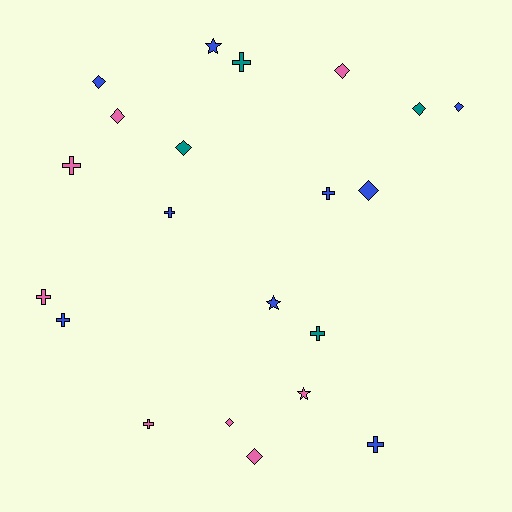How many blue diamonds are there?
There are 3 blue diamonds.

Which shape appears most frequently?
Diamond, with 9 objects.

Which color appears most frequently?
Blue, with 9 objects.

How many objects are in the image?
There are 21 objects.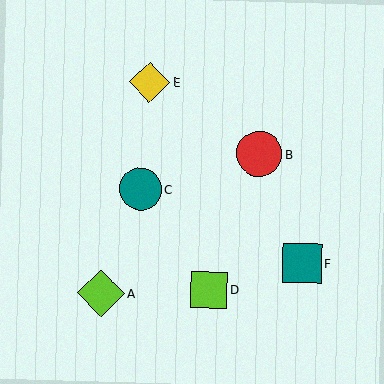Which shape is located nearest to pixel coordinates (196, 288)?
The lime square (labeled D) at (209, 290) is nearest to that location.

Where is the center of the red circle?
The center of the red circle is at (259, 154).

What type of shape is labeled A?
Shape A is a lime diamond.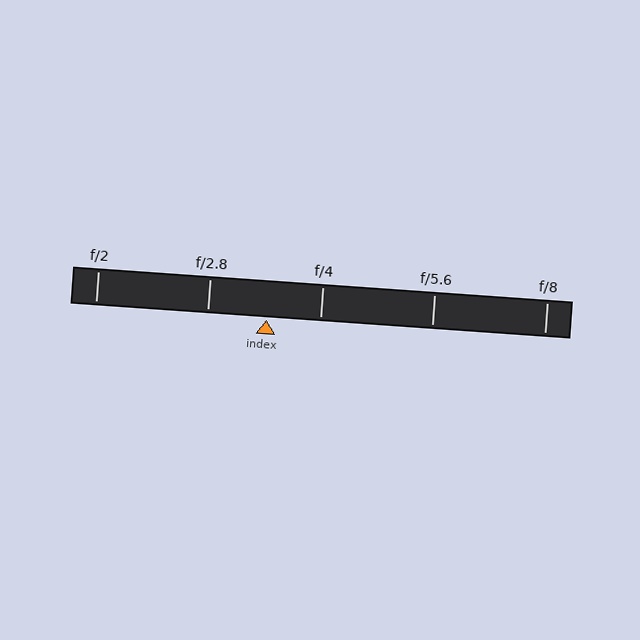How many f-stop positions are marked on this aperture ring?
There are 5 f-stop positions marked.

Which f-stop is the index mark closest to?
The index mark is closest to f/4.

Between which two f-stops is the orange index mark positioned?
The index mark is between f/2.8 and f/4.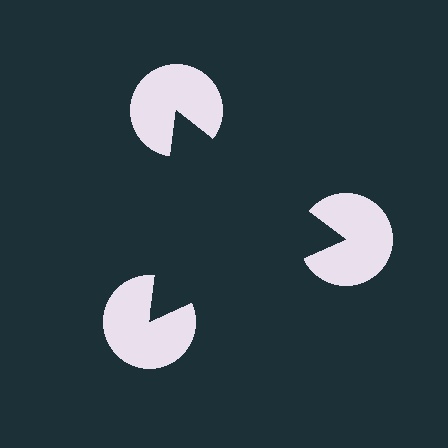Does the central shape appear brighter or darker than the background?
It typically appears slightly darker than the background, even though no actual brightness change is drawn.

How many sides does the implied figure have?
3 sides.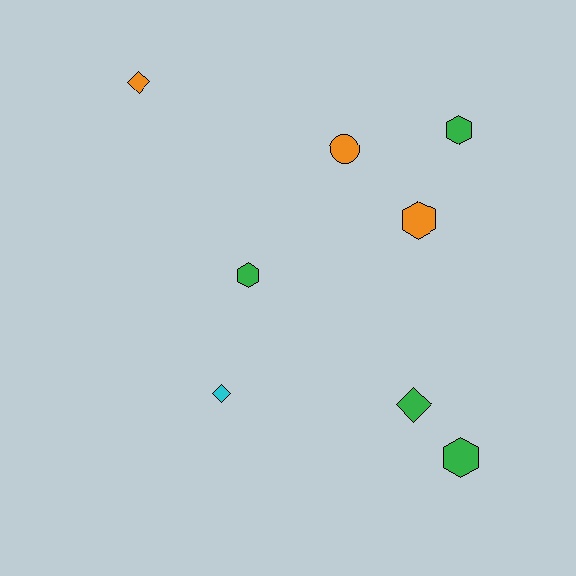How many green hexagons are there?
There are 3 green hexagons.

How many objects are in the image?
There are 8 objects.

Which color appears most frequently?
Green, with 4 objects.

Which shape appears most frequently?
Hexagon, with 4 objects.